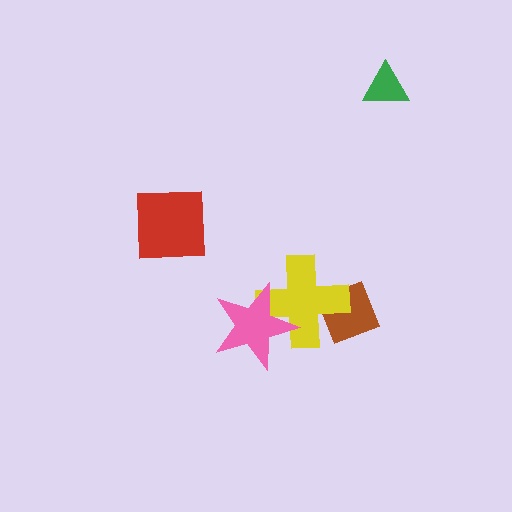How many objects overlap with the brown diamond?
1 object overlaps with the brown diamond.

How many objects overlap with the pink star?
1 object overlaps with the pink star.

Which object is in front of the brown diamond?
The yellow cross is in front of the brown diamond.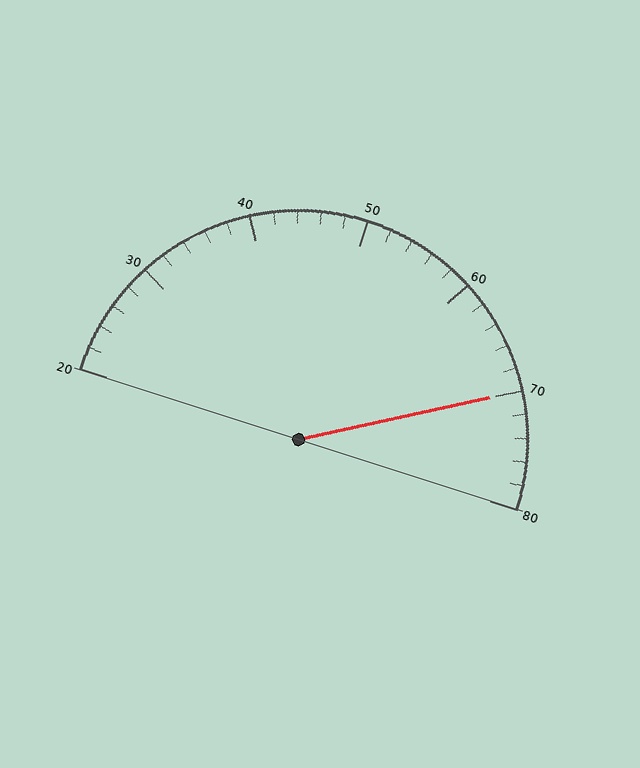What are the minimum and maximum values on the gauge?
The gauge ranges from 20 to 80.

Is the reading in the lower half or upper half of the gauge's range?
The reading is in the upper half of the range (20 to 80).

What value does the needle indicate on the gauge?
The needle indicates approximately 70.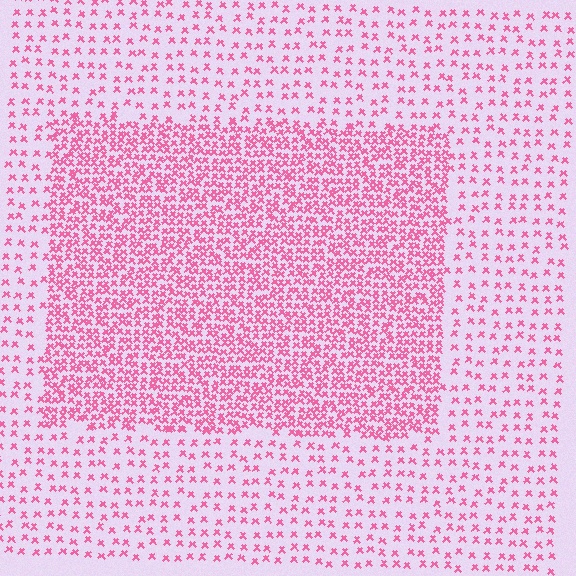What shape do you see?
I see a rectangle.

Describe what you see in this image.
The image contains small pink elements arranged at two different densities. A rectangle-shaped region is visible where the elements are more densely packed than the surrounding area.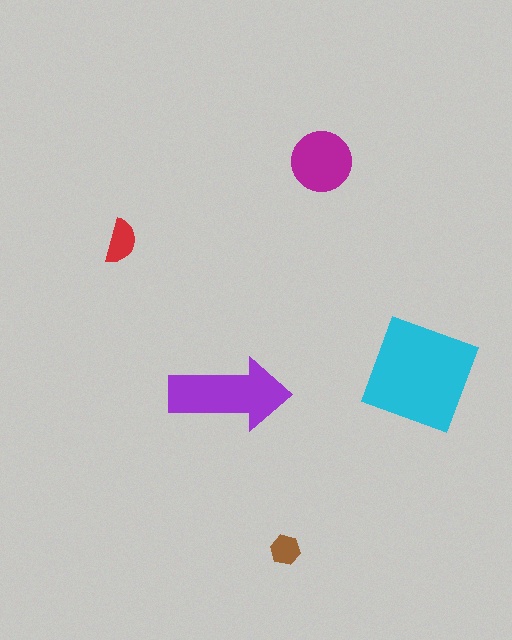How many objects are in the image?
There are 5 objects in the image.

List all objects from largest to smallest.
The cyan diamond, the purple arrow, the magenta circle, the red semicircle, the brown hexagon.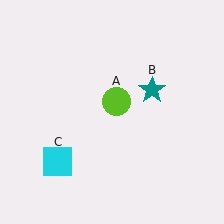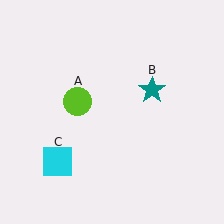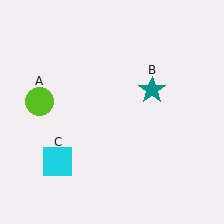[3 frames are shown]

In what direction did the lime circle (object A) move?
The lime circle (object A) moved left.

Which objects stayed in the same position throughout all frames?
Teal star (object B) and cyan square (object C) remained stationary.